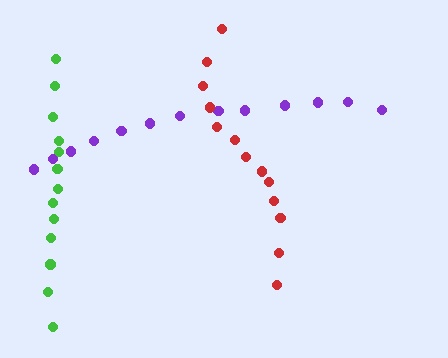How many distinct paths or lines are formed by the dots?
There are 3 distinct paths.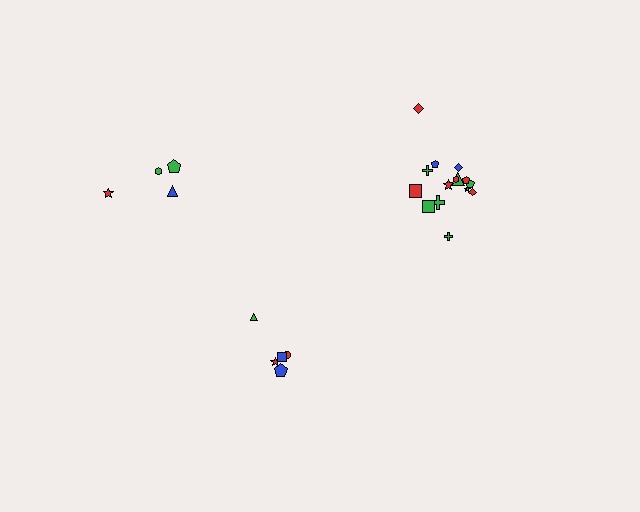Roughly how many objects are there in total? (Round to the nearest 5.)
Roughly 25 objects in total.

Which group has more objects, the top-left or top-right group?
The top-right group.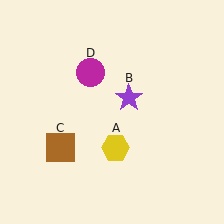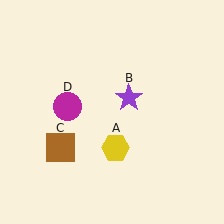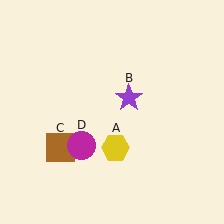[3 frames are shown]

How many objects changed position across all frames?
1 object changed position: magenta circle (object D).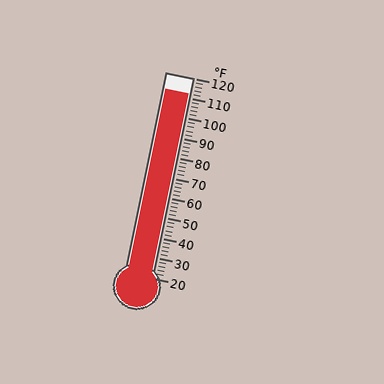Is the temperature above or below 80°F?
The temperature is above 80°F.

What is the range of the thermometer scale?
The thermometer scale ranges from 20°F to 120°F.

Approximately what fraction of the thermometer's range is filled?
The thermometer is filled to approximately 90% of its range.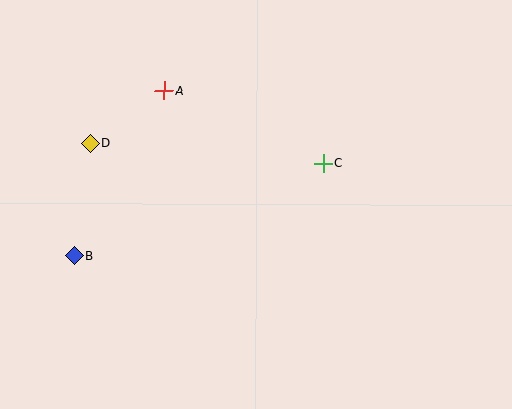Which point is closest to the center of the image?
Point C at (324, 163) is closest to the center.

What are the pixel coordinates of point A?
Point A is at (164, 90).